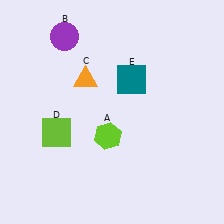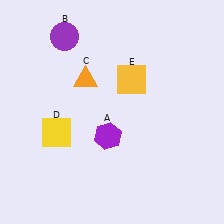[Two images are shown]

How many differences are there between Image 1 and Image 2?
There are 3 differences between the two images.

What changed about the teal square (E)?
In Image 1, E is teal. In Image 2, it changed to yellow.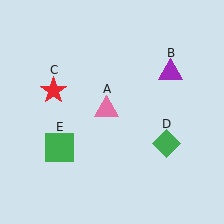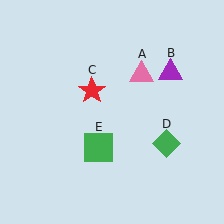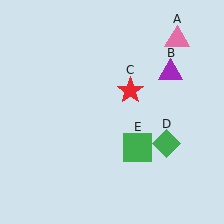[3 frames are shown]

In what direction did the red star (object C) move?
The red star (object C) moved right.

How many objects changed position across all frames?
3 objects changed position: pink triangle (object A), red star (object C), green square (object E).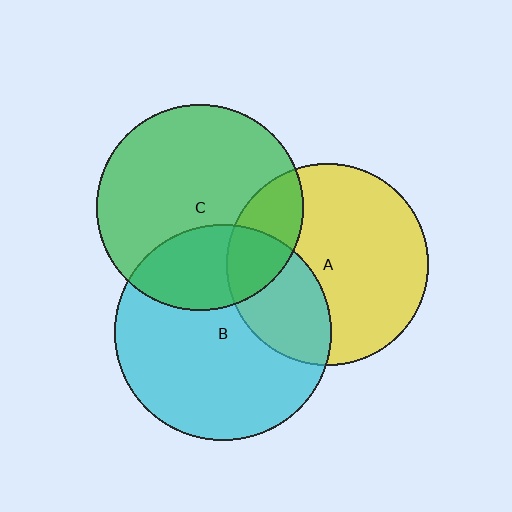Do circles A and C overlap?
Yes.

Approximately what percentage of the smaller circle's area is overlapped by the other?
Approximately 20%.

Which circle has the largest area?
Circle B (cyan).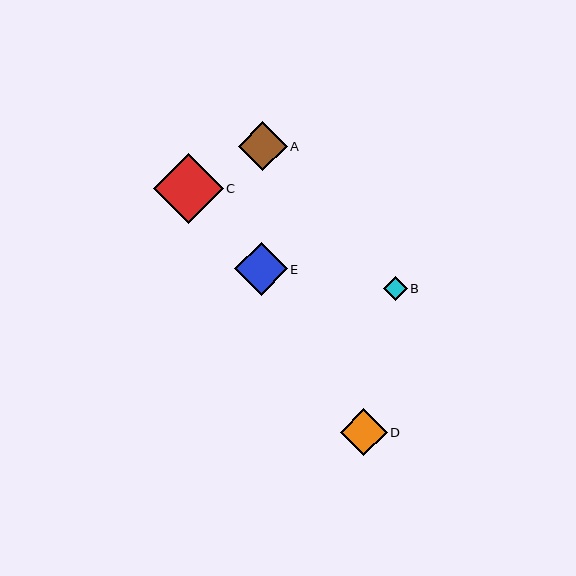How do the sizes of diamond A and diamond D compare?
Diamond A and diamond D are approximately the same size.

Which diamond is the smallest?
Diamond B is the smallest with a size of approximately 24 pixels.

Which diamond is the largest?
Diamond C is the largest with a size of approximately 69 pixels.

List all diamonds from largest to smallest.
From largest to smallest: C, E, A, D, B.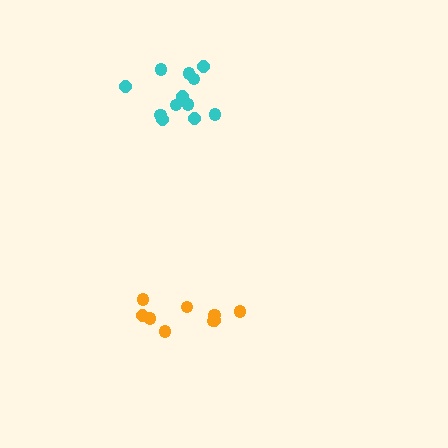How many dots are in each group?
Group 1: 12 dots, Group 2: 9 dots (21 total).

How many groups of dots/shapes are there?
There are 2 groups.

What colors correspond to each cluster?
The clusters are colored: cyan, orange.